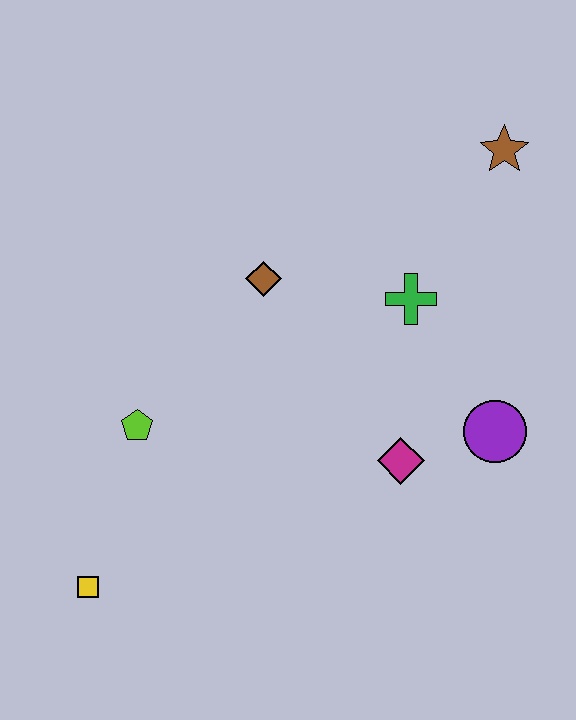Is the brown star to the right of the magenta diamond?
Yes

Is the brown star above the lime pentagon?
Yes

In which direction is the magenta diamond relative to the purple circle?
The magenta diamond is to the left of the purple circle.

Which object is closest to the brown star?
The green cross is closest to the brown star.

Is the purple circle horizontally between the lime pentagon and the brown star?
Yes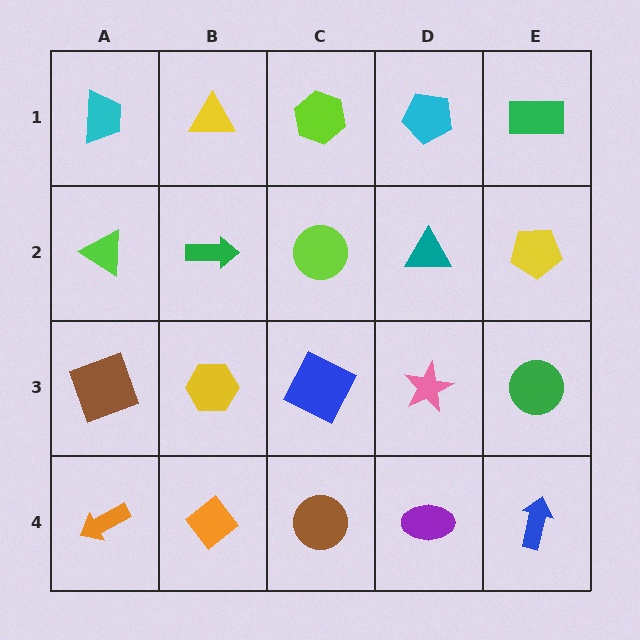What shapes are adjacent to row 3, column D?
A teal triangle (row 2, column D), a purple ellipse (row 4, column D), a blue square (row 3, column C), a green circle (row 3, column E).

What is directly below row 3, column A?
An orange arrow.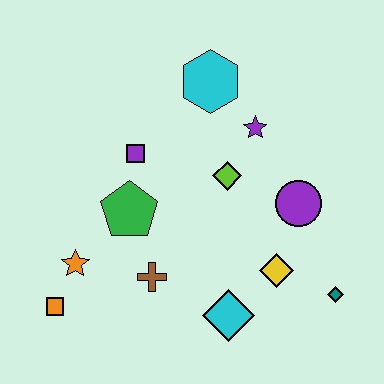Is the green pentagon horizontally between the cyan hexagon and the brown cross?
No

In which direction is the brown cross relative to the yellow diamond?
The brown cross is to the left of the yellow diamond.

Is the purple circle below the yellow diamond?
No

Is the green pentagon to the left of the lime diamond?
Yes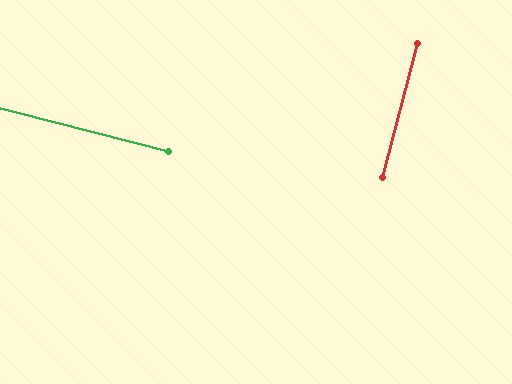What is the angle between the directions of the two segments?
Approximately 90 degrees.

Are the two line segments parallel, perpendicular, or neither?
Perpendicular — they meet at approximately 90°.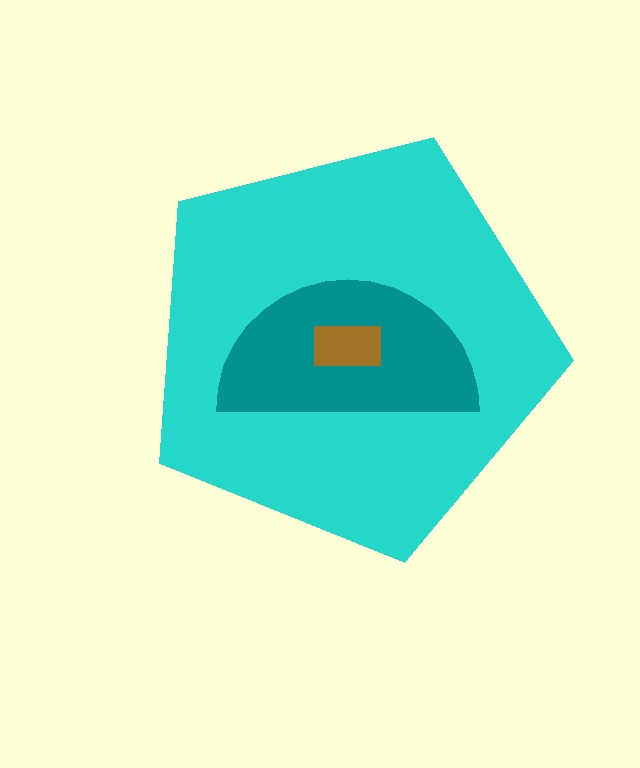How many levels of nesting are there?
3.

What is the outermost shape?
The cyan pentagon.